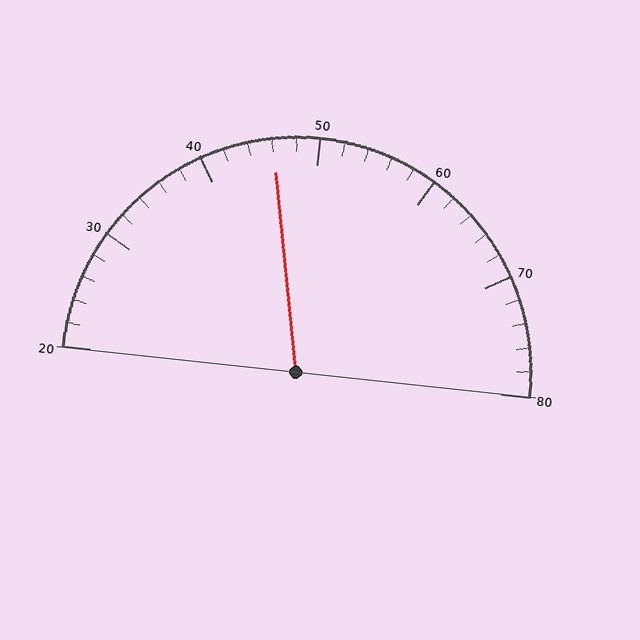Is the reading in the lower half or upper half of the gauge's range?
The reading is in the lower half of the range (20 to 80).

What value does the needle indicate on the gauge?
The needle indicates approximately 46.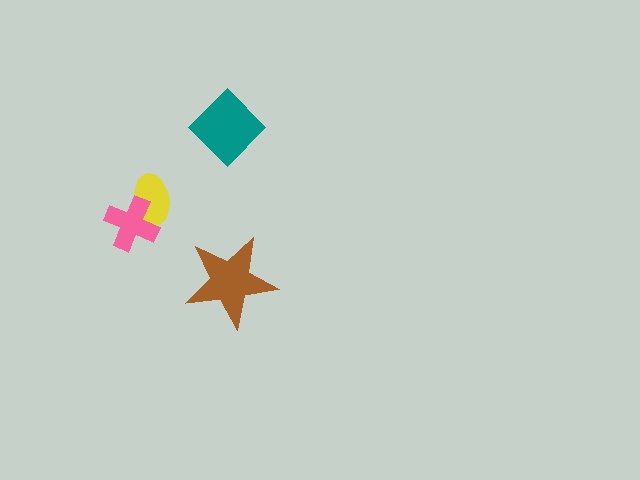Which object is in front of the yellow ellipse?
The pink cross is in front of the yellow ellipse.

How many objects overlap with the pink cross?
1 object overlaps with the pink cross.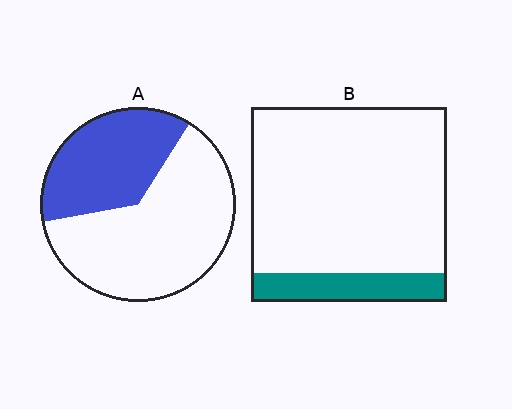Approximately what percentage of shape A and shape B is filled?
A is approximately 35% and B is approximately 15%.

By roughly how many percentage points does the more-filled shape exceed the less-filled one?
By roughly 20 percentage points (A over B).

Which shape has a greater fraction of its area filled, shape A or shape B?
Shape A.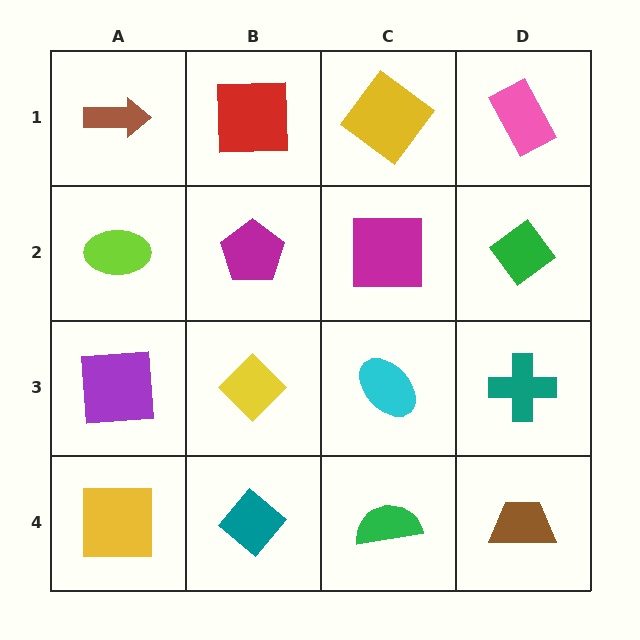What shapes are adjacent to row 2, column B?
A red square (row 1, column B), a yellow diamond (row 3, column B), a lime ellipse (row 2, column A), a magenta square (row 2, column C).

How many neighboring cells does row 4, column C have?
3.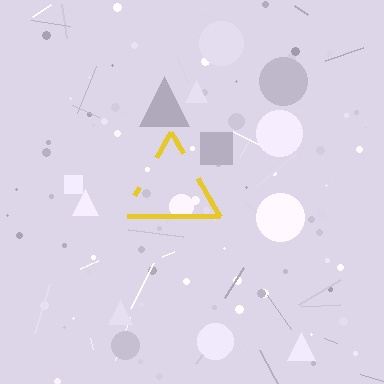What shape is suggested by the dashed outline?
The dashed outline suggests a triangle.